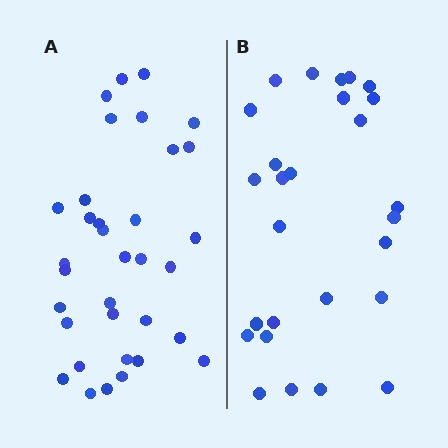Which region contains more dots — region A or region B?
Region A (the left region) has more dots.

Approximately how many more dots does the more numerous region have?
Region A has roughly 8 or so more dots than region B.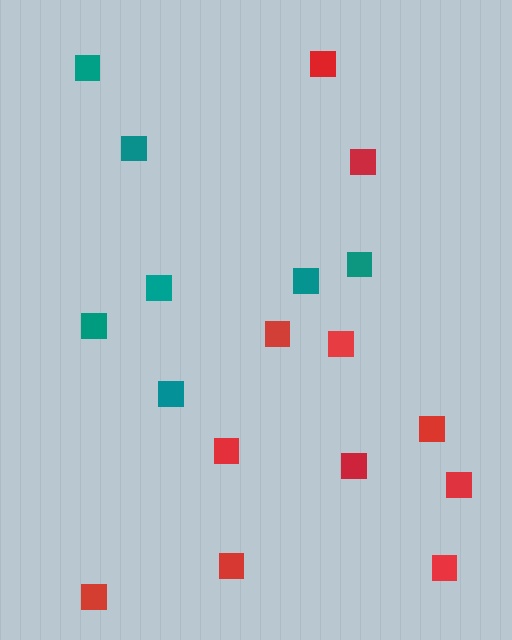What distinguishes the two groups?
There are 2 groups: one group of teal squares (7) and one group of red squares (11).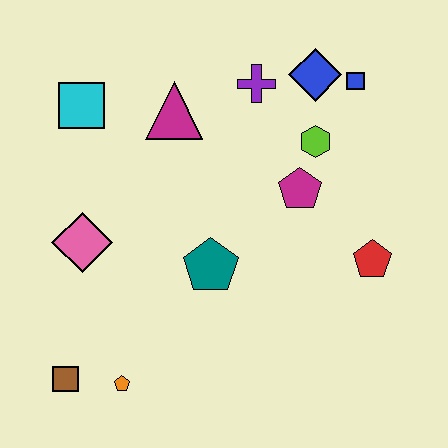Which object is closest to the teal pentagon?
The magenta pentagon is closest to the teal pentagon.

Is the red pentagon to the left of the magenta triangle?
No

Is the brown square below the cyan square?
Yes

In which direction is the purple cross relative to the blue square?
The purple cross is to the left of the blue square.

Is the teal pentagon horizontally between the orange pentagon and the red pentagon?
Yes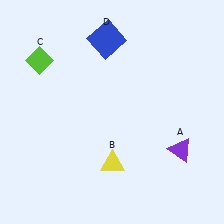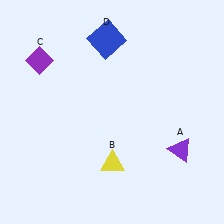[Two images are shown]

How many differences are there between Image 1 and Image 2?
There is 1 difference between the two images.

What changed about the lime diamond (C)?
In Image 1, C is lime. In Image 2, it changed to purple.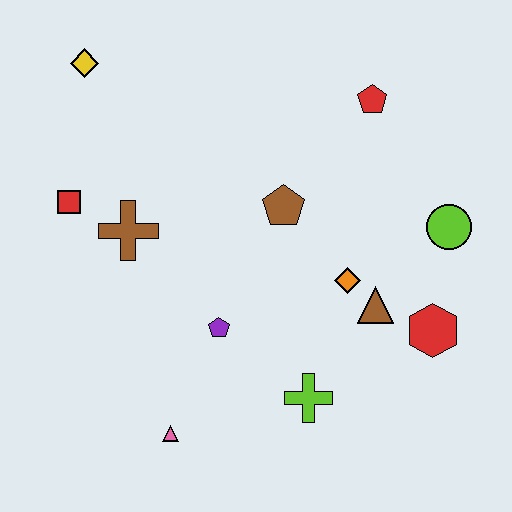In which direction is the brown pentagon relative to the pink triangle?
The brown pentagon is above the pink triangle.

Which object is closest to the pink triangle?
The purple pentagon is closest to the pink triangle.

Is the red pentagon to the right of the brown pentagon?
Yes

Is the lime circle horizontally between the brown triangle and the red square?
No